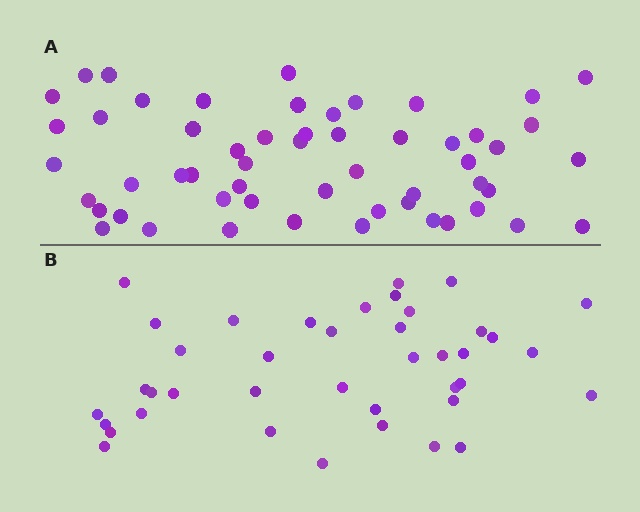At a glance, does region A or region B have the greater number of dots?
Region A (the top region) has more dots.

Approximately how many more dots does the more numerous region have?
Region A has approximately 15 more dots than region B.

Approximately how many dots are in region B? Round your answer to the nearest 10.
About 40 dots.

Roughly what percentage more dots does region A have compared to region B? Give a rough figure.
About 40% more.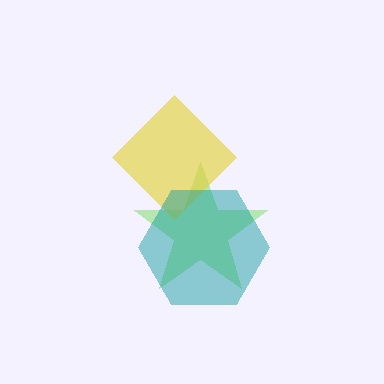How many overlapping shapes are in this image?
There are 3 overlapping shapes in the image.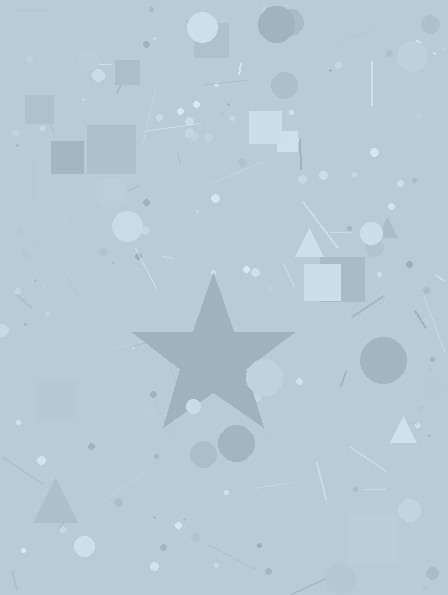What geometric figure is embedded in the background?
A star is embedded in the background.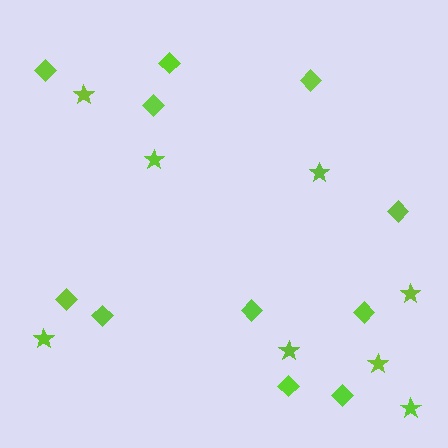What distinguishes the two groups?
There are 2 groups: one group of stars (8) and one group of diamonds (11).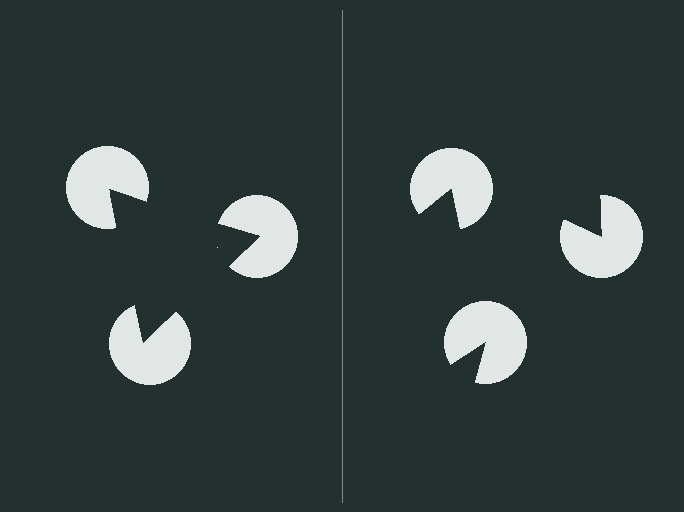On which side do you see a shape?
An illusory triangle appears on the left side. On the right side the wedge cuts are rotated, so no coherent shape forms.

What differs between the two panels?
The pac-man discs are positioned identically on both sides; only the wedge orientations differ. On the left they align to a triangle; on the right they are misaligned.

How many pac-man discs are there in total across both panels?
6 — 3 on each side.